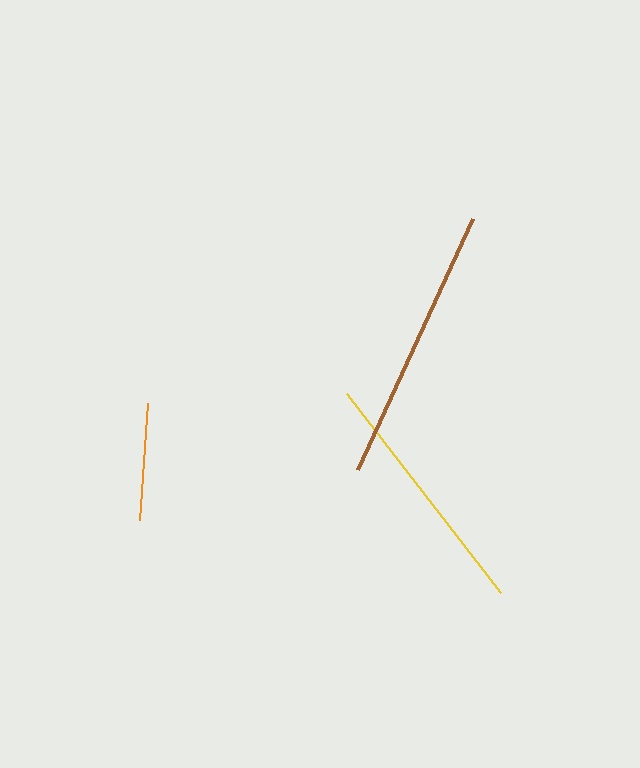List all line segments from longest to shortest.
From longest to shortest: brown, yellow, orange.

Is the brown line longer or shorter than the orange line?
The brown line is longer than the orange line.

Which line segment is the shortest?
The orange line is the shortest at approximately 117 pixels.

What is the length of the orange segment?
The orange segment is approximately 117 pixels long.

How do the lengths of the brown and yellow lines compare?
The brown and yellow lines are approximately the same length.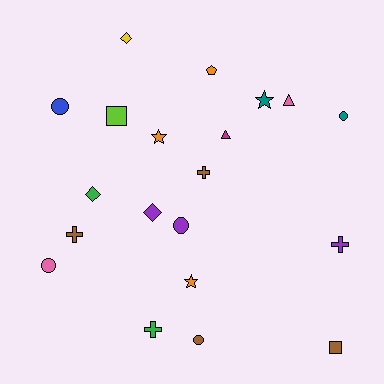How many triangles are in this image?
There are 2 triangles.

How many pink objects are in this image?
There are 2 pink objects.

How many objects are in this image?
There are 20 objects.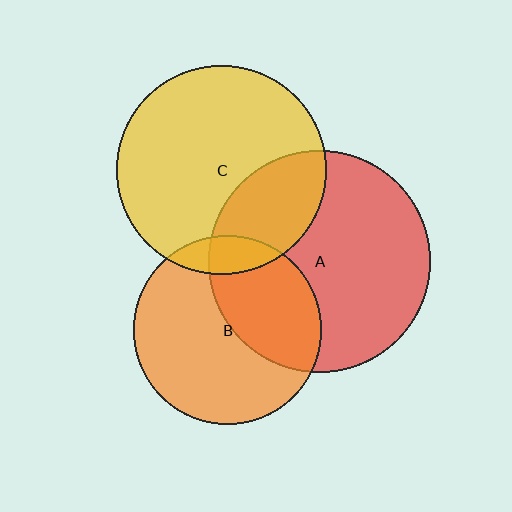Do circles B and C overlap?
Yes.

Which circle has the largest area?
Circle A (red).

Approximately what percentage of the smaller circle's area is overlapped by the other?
Approximately 10%.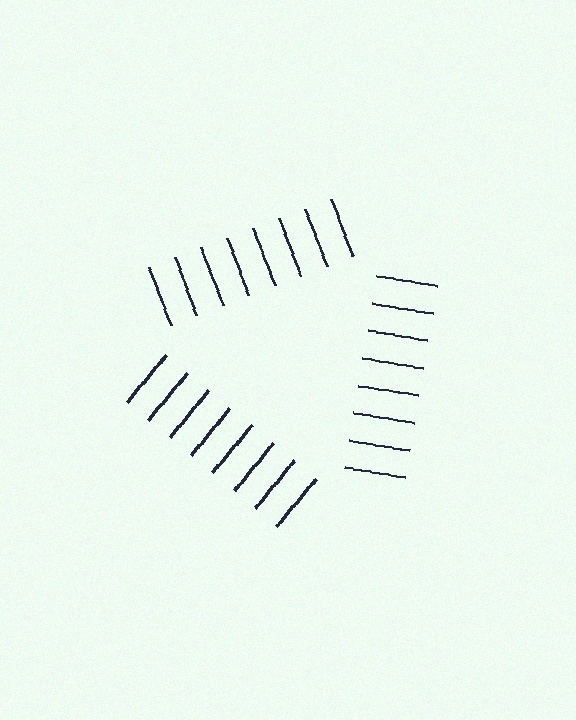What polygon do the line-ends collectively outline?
An illusory triangle — the line segments terminate on its edges but no continuous stroke is drawn.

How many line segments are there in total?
24 — 8 along each of the 3 edges.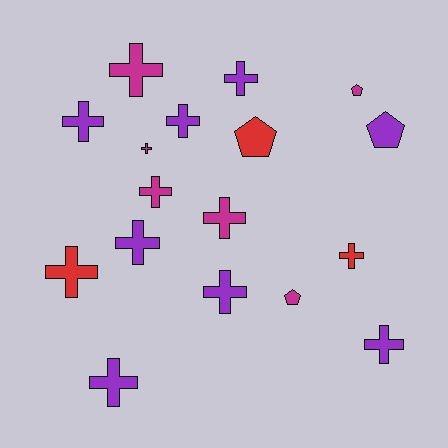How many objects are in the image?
There are 17 objects.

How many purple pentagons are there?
There is 1 purple pentagon.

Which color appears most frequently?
Purple, with 8 objects.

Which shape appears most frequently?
Cross, with 13 objects.